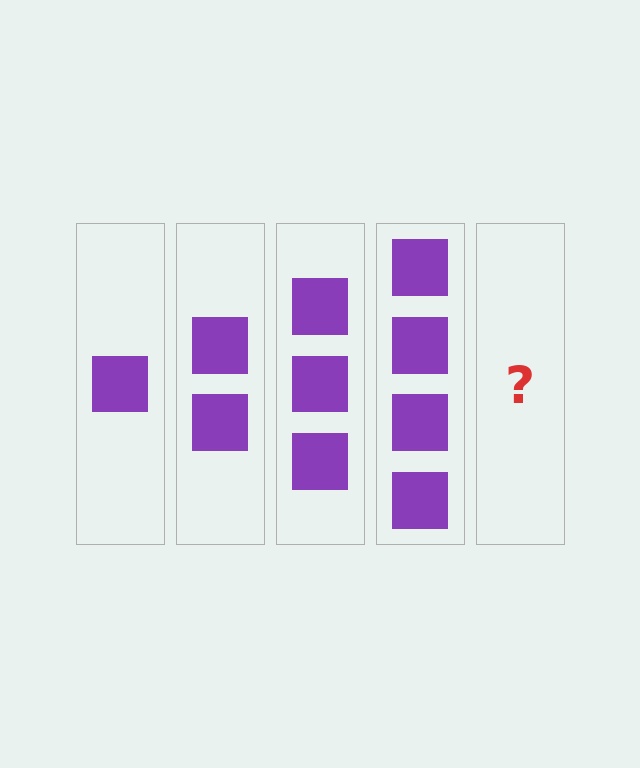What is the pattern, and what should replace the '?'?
The pattern is that each step adds one more square. The '?' should be 5 squares.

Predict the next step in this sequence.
The next step is 5 squares.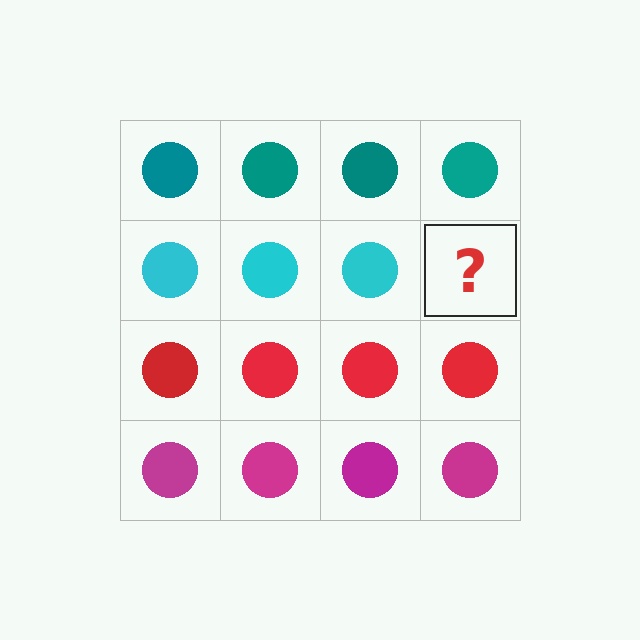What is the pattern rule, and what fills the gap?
The rule is that each row has a consistent color. The gap should be filled with a cyan circle.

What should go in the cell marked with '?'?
The missing cell should contain a cyan circle.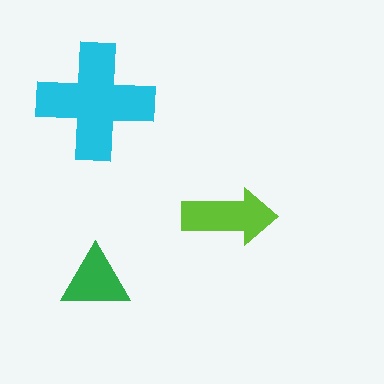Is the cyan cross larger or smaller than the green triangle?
Larger.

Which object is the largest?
The cyan cross.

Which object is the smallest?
The green triangle.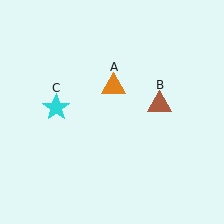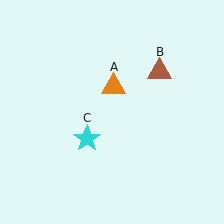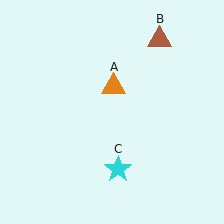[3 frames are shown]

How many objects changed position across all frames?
2 objects changed position: brown triangle (object B), cyan star (object C).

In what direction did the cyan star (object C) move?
The cyan star (object C) moved down and to the right.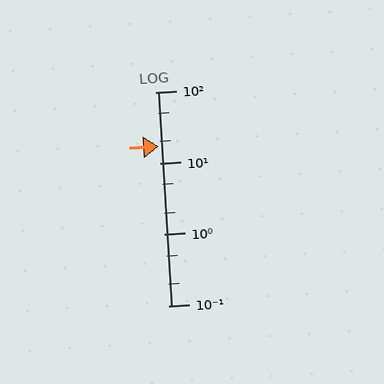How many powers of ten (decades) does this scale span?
The scale spans 3 decades, from 0.1 to 100.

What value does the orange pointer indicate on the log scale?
The pointer indicates approximately 17.